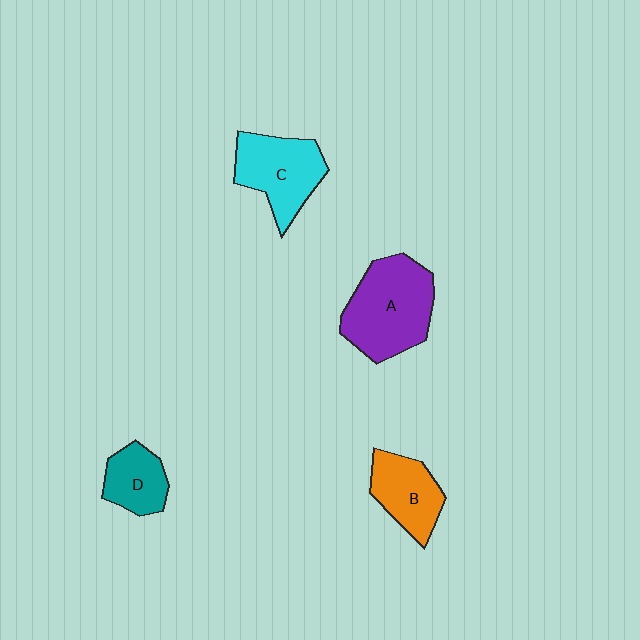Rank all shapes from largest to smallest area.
From largest to smallest: A (purple), C (cyan), B (orange), D (teal).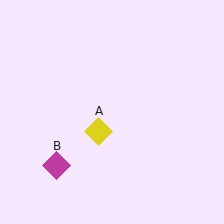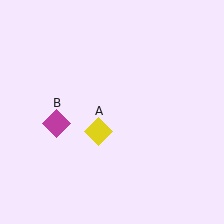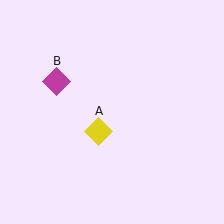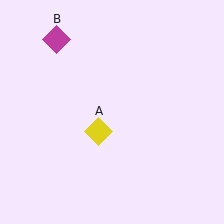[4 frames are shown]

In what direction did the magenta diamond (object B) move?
The magenta diamond (object B) moved up.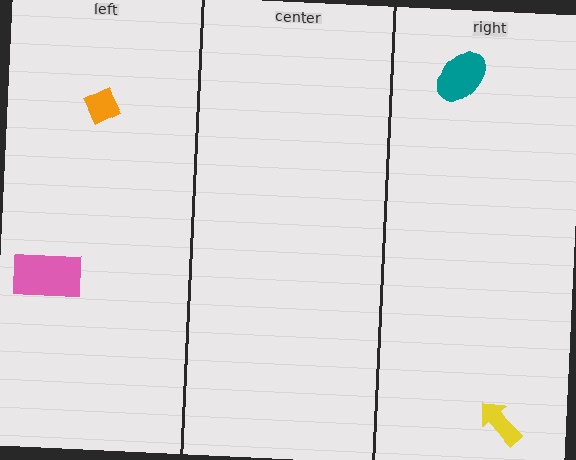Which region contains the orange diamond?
The left region.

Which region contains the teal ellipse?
The right region.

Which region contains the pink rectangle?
The left region.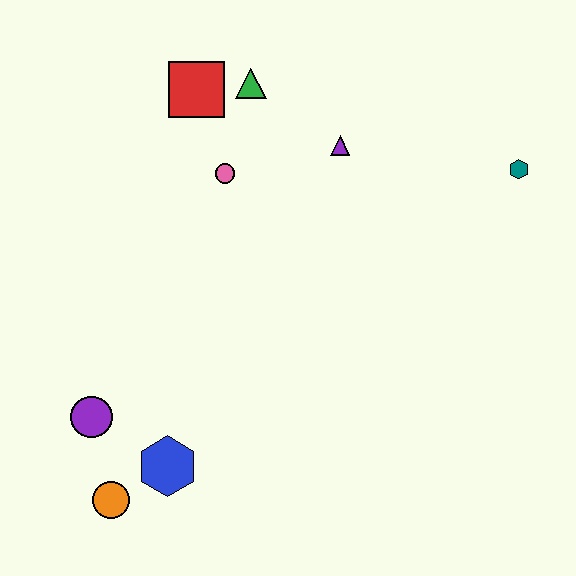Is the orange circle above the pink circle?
No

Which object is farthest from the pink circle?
The orange circle is farthest from the pink circle.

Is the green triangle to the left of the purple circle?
No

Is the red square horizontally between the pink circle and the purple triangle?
No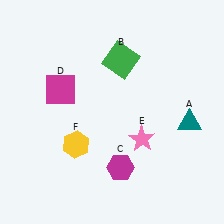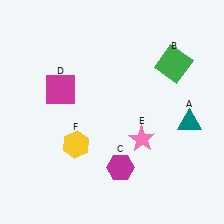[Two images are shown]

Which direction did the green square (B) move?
The green square (B) moved right.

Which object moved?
The green square (B) moved right.